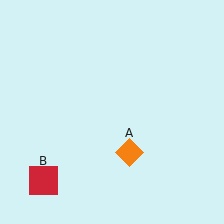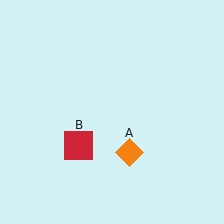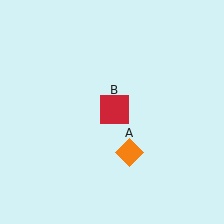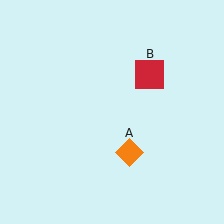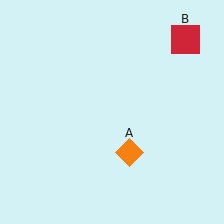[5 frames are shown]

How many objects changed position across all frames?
1 object changed position: red square (object B).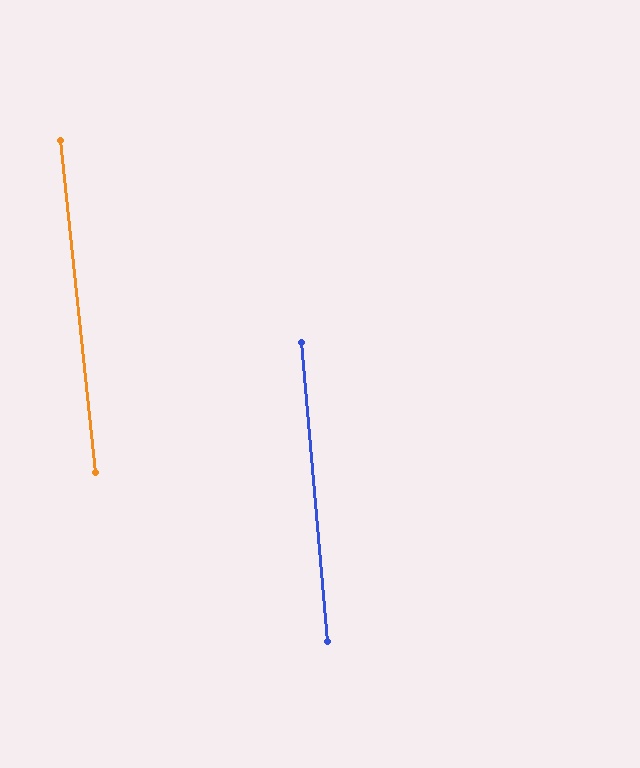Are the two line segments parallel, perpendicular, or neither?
Parallel — their directions differ by only 1.1°.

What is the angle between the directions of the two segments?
Approximately 1 degree.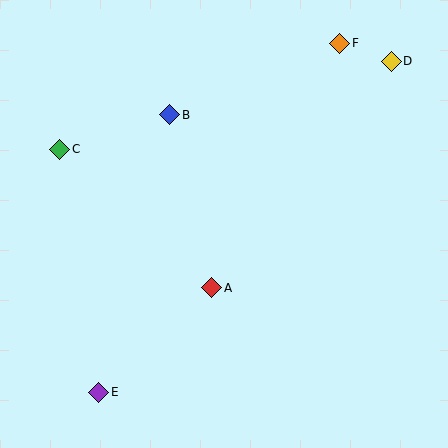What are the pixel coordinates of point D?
Point D is at (391, 61).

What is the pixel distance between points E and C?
The distance between E and C is 246 pixels.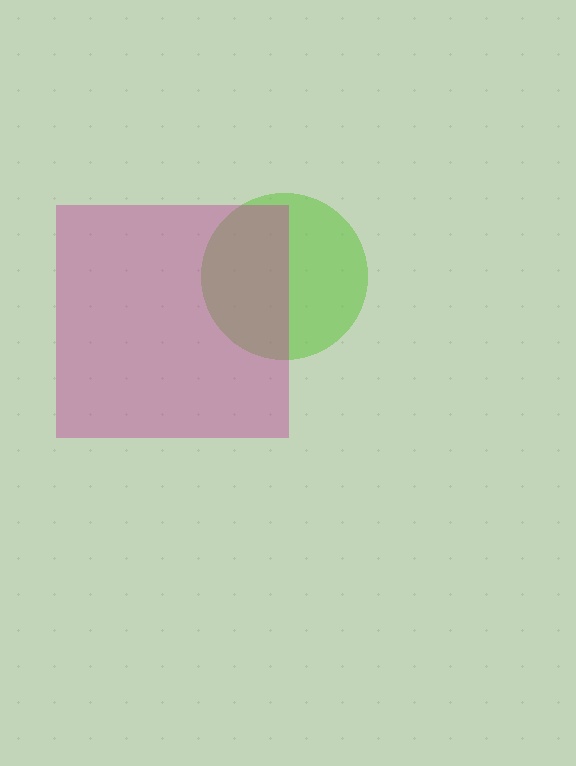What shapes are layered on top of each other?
The layered shapes are: a lime circle, a magenta square.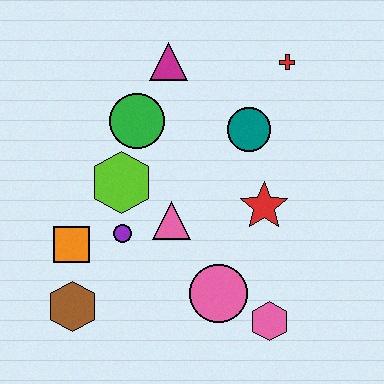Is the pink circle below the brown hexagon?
No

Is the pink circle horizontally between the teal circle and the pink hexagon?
No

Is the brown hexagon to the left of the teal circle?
Yes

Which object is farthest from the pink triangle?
The red cross is farthest from the pink triangle.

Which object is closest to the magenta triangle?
The green circle is closest to the magenta triangle.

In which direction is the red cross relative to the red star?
The red cross is above the red star.